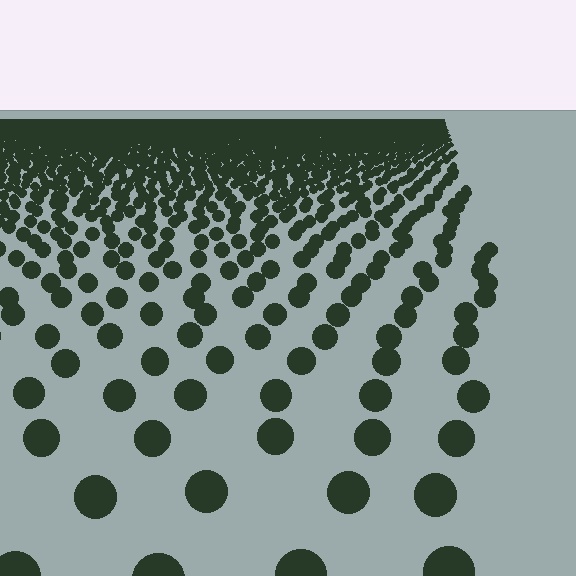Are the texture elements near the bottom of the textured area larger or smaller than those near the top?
Larger. Near the bottom, elements are closer to the viewer and appear at a bigger on-screen size.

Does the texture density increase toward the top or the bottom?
Density increases toward the top.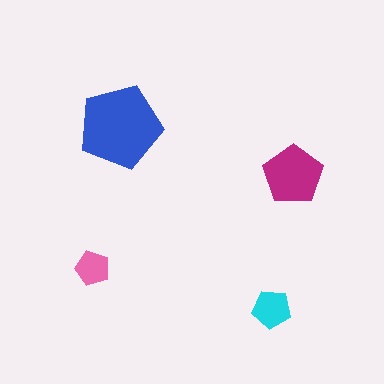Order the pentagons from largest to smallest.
the blue one, the magenta one, the cyan one, the pink one.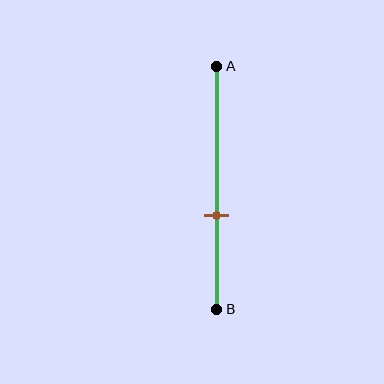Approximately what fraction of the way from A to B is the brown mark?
The brown mark is approximately 60% of the way from A to B.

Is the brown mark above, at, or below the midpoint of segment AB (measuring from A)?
The brown mark is below the midpoint of segment AB.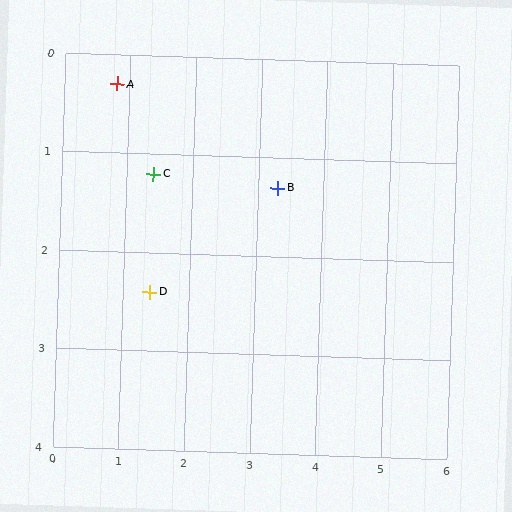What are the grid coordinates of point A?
Point A is at approximately (0.8, 0.3).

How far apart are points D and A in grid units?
Points D and A are about 2.2 grid units apart.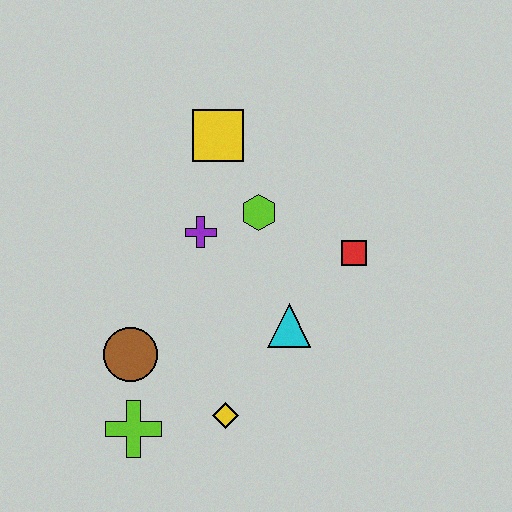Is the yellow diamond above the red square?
No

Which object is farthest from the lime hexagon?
The lime cross is farthest from the lime hexagon.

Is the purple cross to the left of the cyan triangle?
Yes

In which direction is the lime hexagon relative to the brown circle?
The lime hexagon is above the brown circle.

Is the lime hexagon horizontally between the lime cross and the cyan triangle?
Yes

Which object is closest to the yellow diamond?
The lime cross is closest to the yellow diamond.